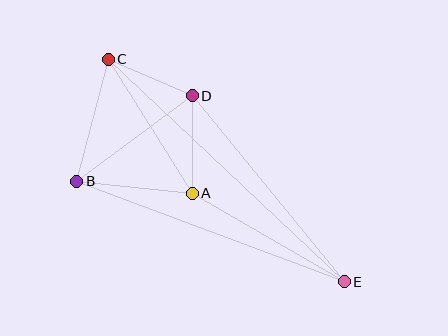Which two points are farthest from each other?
Points C and E are farthest from each other.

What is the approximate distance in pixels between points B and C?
The distance between B and C is approximately 126 pixels.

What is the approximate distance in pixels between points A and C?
The distance between A and C is approximately 158 pixels.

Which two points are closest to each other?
Points C and D are closest to each other.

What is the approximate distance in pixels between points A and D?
The distance between A and D is approximately 97 pixels.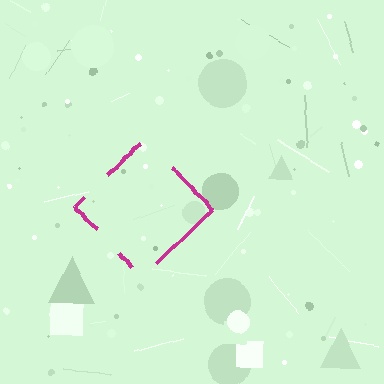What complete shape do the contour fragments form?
The contour fragments form a diamond.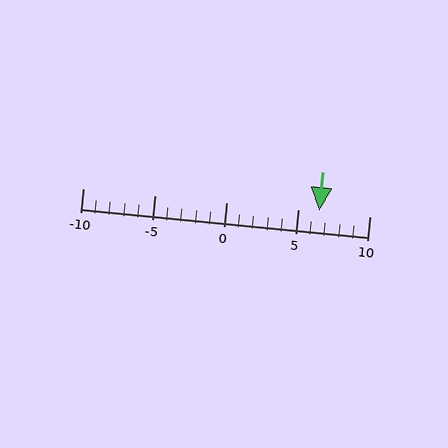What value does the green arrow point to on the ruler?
The green arrow points to approximately 6.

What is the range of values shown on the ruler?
The ruler shows values from -10 to 10.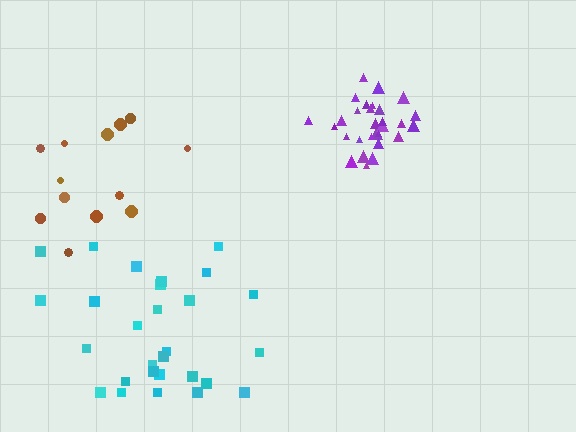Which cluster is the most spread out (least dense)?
Brown.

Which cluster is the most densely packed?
Purple.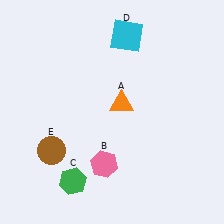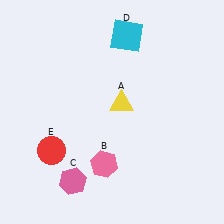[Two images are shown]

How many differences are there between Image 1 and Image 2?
There are 3 differences between the two images.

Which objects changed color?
A changed from orange to yellow. C changed from green to pink. E changed from brown to red.